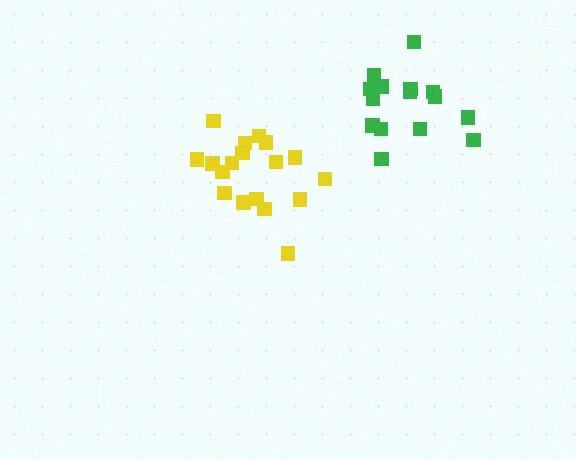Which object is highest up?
The green cluster is topmost.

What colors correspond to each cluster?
The clusters are colored: yellow, green.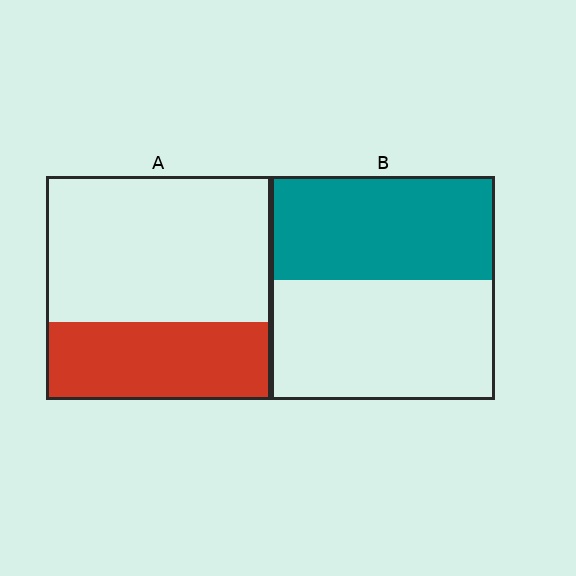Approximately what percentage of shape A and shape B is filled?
A is approximately 35% and B is approximately 45%.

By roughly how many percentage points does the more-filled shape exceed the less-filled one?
By roughly 10 percentage points (B over A).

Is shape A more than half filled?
No.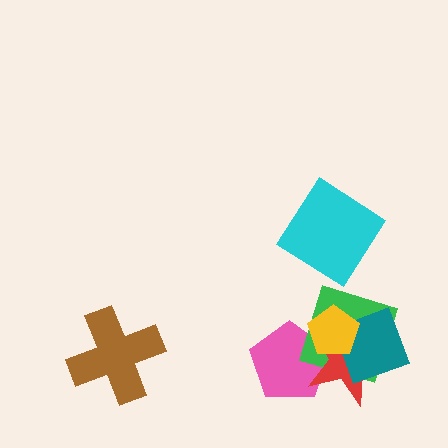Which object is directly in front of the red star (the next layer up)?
The teal square is directly in front of the red star.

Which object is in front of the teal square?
The yellow pentagon is in front of the teal square.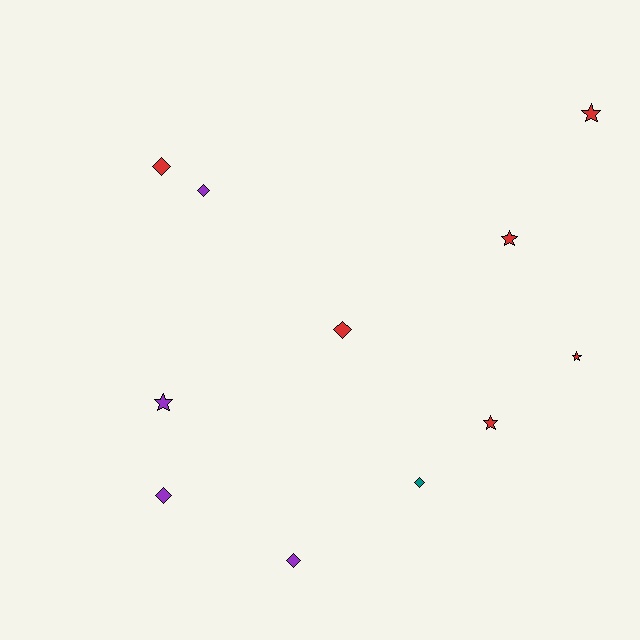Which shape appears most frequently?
Diamond, with 6 objects.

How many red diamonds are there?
There are 2 red diamonds.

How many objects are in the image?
There are 11 objects.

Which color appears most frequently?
Red, with 6 objects.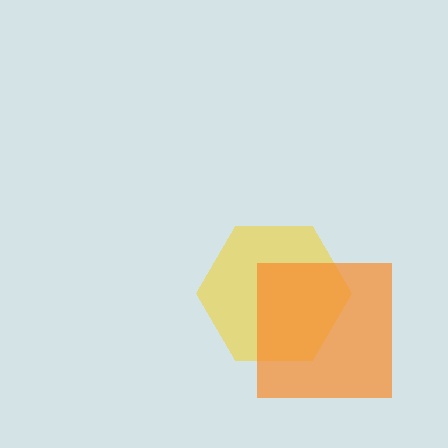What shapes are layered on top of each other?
The layered shapes are: a yellow hexagon, an orange square.